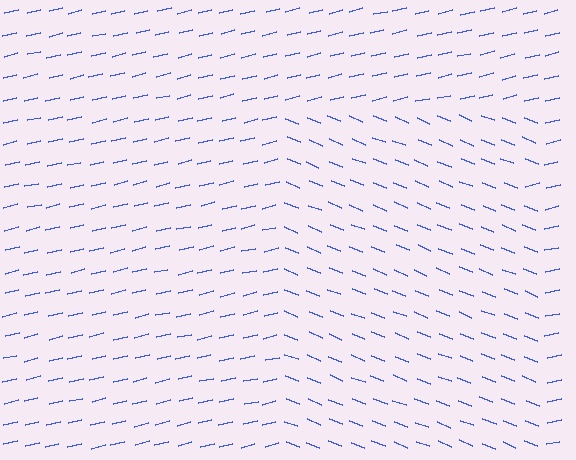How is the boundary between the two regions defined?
The boundary is defined purely by a change in line orientation (approximately 35 degrees difference). All lines are the same color and thickness.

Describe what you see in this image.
The image is filled with small blue line segments. A rectangle region in the image has lines oriented differently from the surrounding lines, creating a visible texture boundary.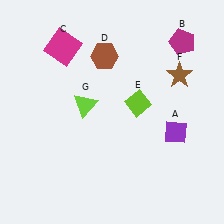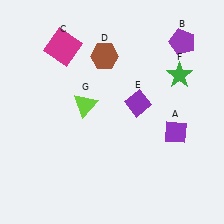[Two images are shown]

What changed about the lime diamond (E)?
In Image 1, E is lime. In Image 2, it changed to purple.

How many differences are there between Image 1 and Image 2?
There are 3 differences between the two images.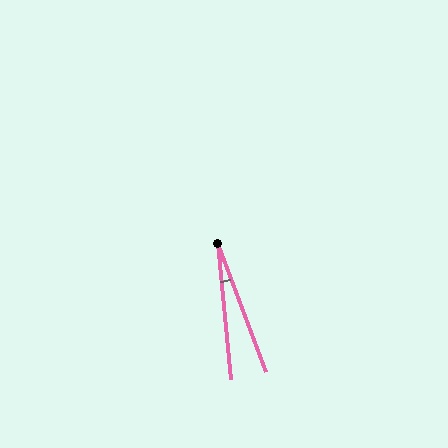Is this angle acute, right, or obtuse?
It is acute.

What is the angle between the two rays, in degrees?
Approximately 15 degrees.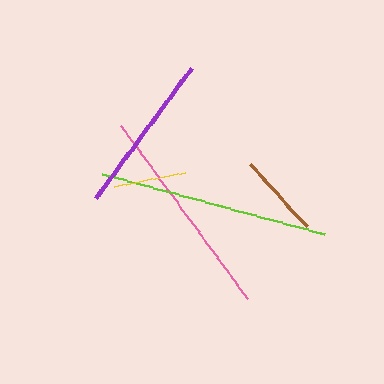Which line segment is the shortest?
The yellow line is the shortest at approximately 72 pixels.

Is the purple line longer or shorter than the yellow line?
The purple line is longer than the yellow line.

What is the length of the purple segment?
The purple segment is approximately 162 pixels long.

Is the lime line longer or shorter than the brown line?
The lime line is longer than the brown line.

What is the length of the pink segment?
The pink segment is approximately 214 pixels long.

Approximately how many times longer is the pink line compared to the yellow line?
The pink line is approximately 3.0 times the length of the yellow line.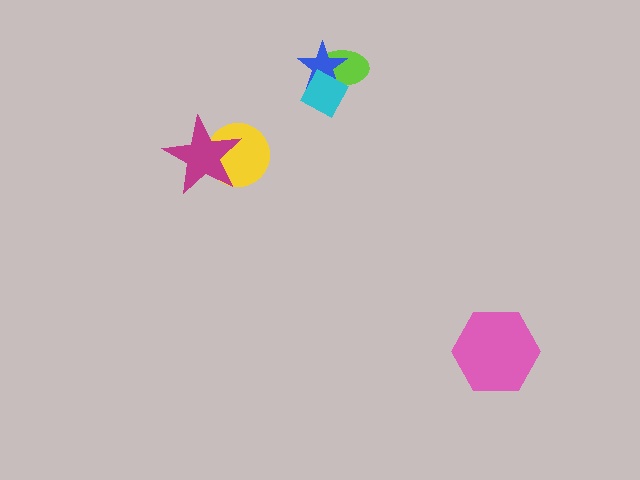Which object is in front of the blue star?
The cyan diamond is in front of the blue star.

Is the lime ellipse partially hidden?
Yes, it is partially covered by another shape.